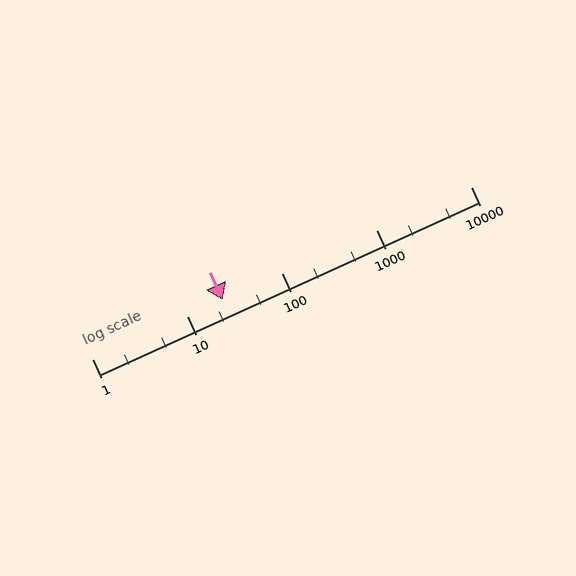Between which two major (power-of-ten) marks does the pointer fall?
The pointer is between 10 and 100.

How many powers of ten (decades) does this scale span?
The scale spans 4 decades, from 1 to 10000.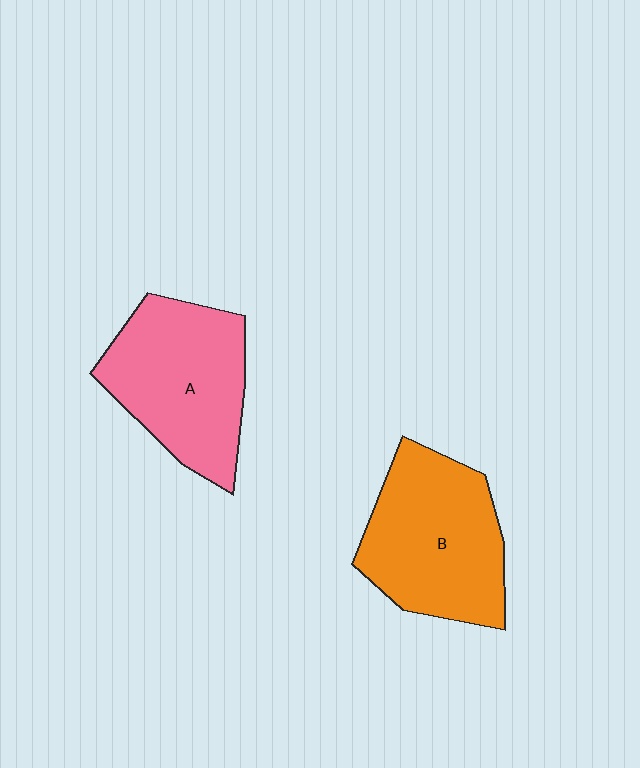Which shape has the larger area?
Shape B (orange).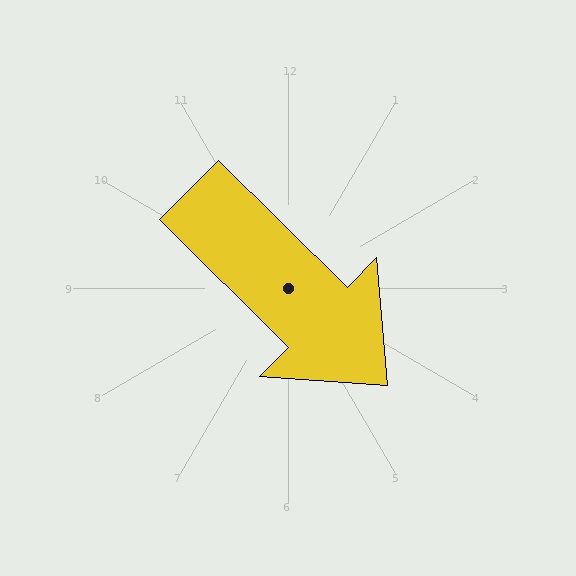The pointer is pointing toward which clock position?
Roughly 4 o'clock.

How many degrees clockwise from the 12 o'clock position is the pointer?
Approximately 135 degrees.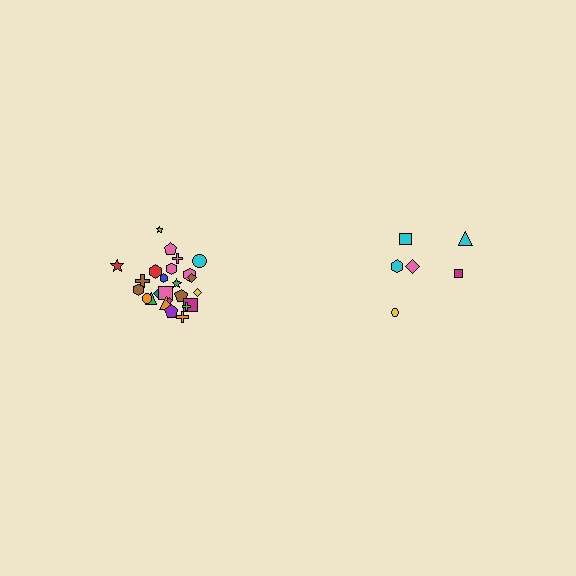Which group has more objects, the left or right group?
The left group.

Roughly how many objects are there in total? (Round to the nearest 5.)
Roughly 30 objects in total.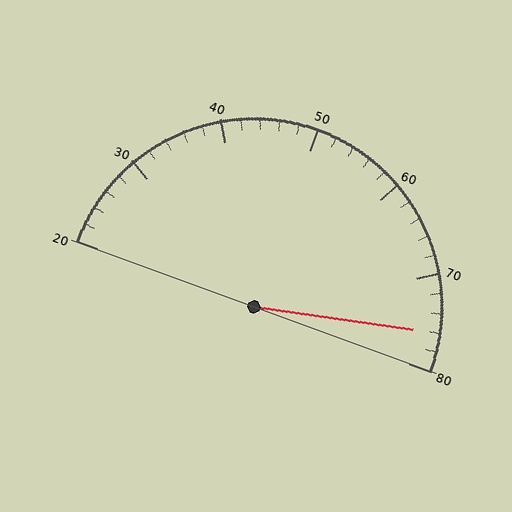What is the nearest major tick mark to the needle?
The nearest major tick mark is 80.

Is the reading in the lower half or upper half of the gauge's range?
The reading is in the upper half of the range (20 to 80).